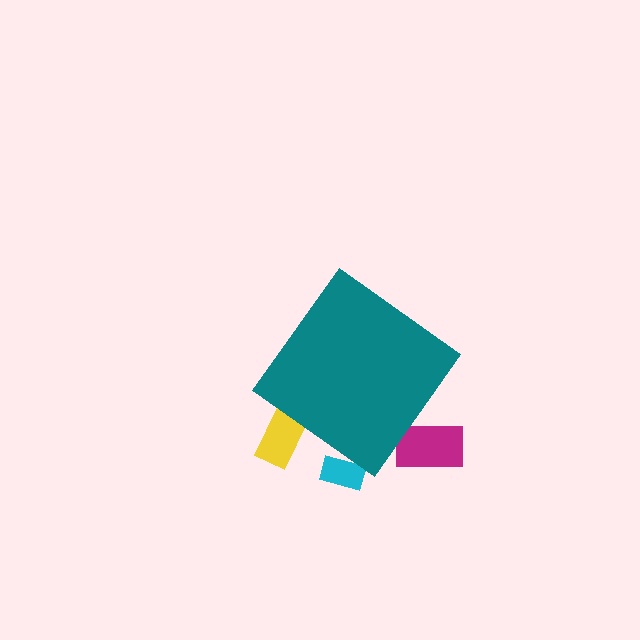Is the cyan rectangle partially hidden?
Yes, the cyan rectangle is partially hidden behind the teal diamond.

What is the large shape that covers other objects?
A teal diamond.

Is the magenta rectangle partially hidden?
Yes, the magenta rectangle is partially hidden behind the teal diamond.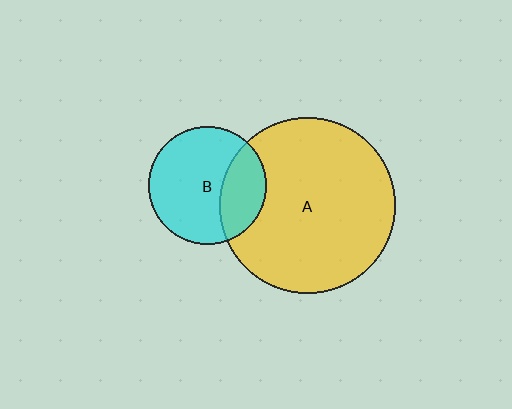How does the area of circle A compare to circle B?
Approximately 2.2 times.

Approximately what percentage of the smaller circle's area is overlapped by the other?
Approximately 30%.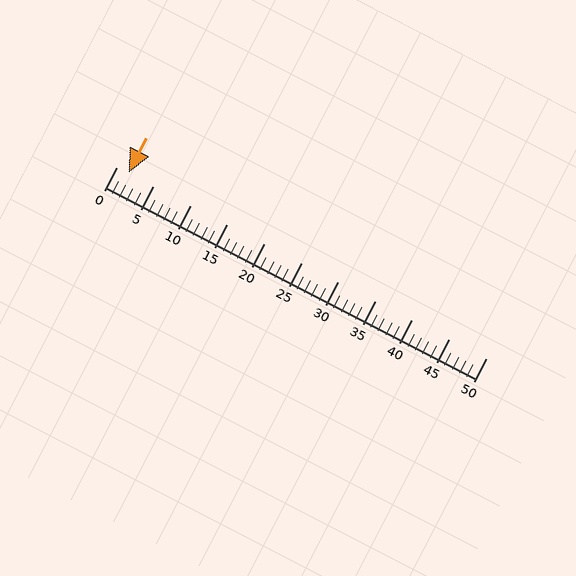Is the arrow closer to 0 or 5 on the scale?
The arrow is closer to 0.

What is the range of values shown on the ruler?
The ruler shows values from 0 to 50.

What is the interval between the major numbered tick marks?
The major tick marks are spaced 5 units apart.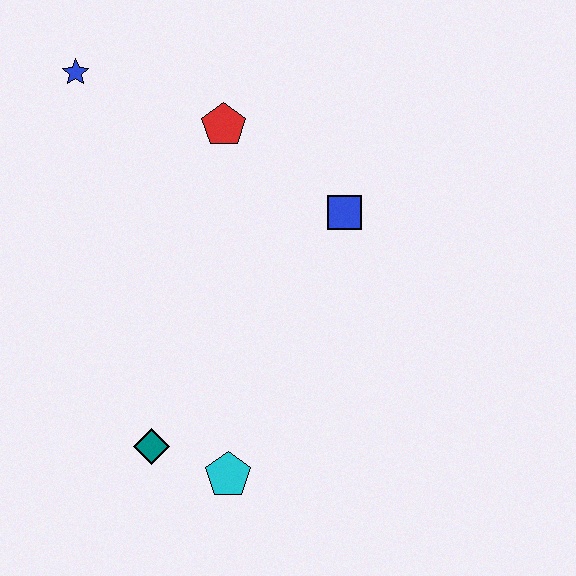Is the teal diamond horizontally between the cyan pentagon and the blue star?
Yes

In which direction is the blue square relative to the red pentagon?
The blue square is to the right of the red pentagon.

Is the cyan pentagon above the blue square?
No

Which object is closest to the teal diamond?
The cyan pentagon is closest to the teal diamond.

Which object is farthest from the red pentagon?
The cyan pentagon is farthest from the red pentagon.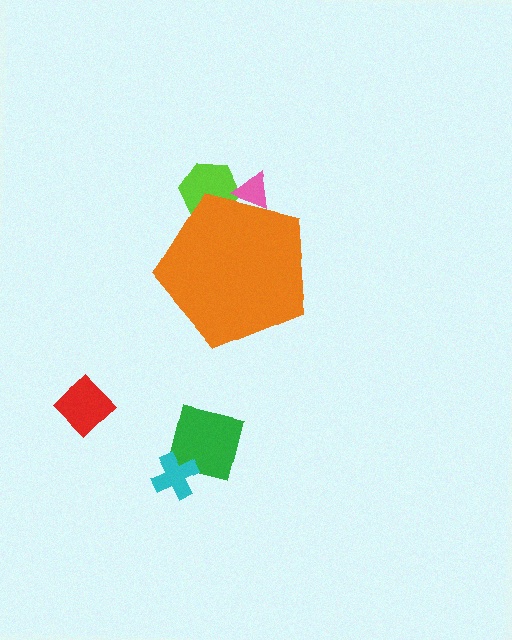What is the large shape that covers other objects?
An orange pentagon.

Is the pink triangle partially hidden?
Yes, the pink triangle is partially hidden behind the orange pentagon.